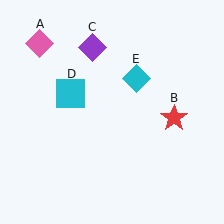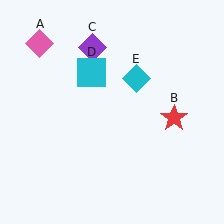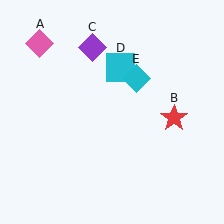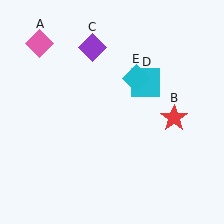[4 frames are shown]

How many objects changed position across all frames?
1 object changed position: cyan square (object D).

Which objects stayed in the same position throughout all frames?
Pink diamond (object A) and red star (object B) and purple diamond (object C) and cyan diamond (object E) remained stationary.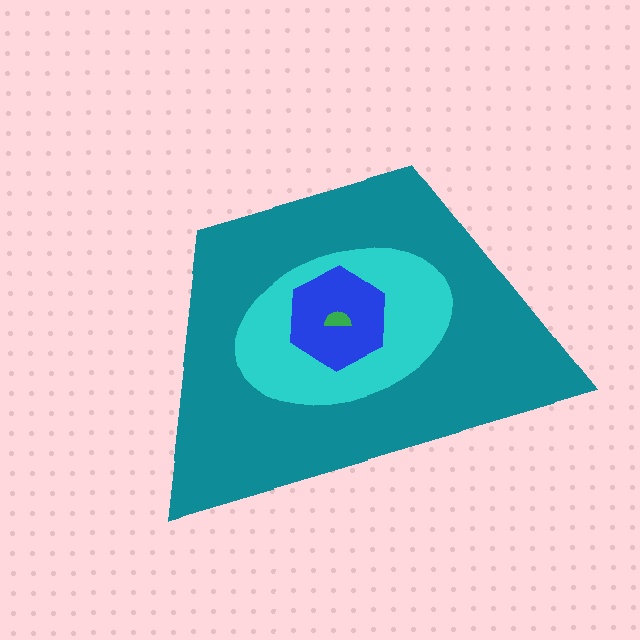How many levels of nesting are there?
4.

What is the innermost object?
The green semicircle.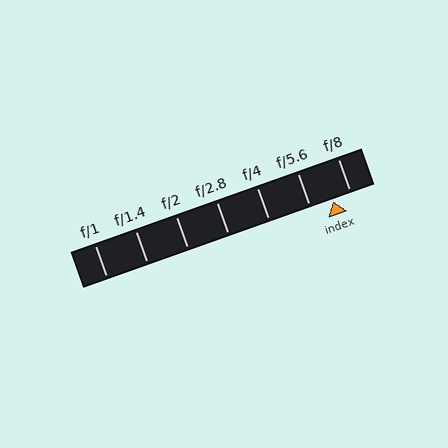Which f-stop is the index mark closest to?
The index mark is closest to f/8.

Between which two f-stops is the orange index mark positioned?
The index mark is between f/5.6 and f/8.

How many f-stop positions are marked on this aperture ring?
There are 7 f-stop positions marked.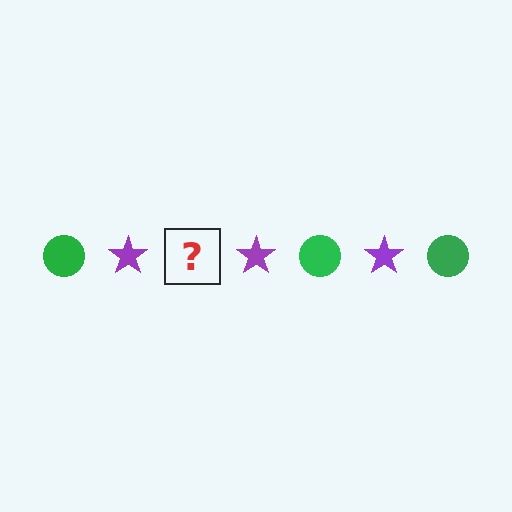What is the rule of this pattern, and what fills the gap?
The rule is that the pattern alternates between green circle and purple star. The gap should be filled with a green circle.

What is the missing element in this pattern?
The missing element is a green circle.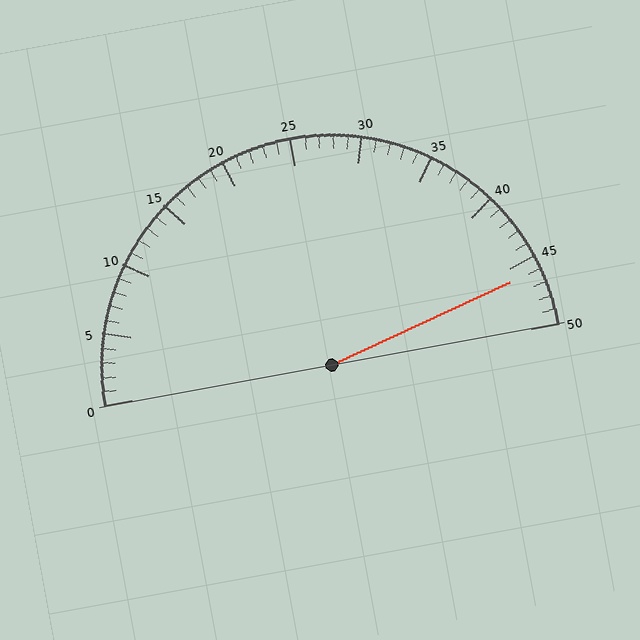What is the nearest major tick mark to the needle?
The nearest major tick mark is 45.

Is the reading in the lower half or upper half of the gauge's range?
The reading is in the upper half of the range (0 to 50).